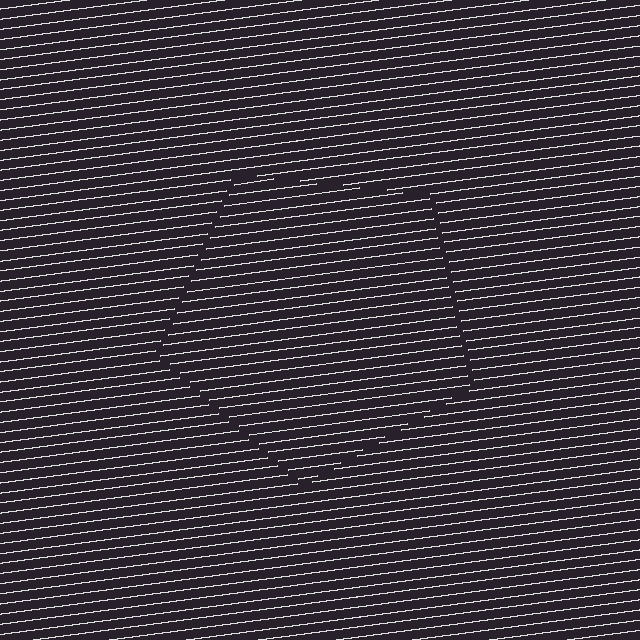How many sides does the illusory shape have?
5 sides — the line-ends trace a pentagon.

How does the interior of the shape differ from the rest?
The interior of the shape contains the same grating, shifted by half a period — the contour is defined by the phase discontinuity where line-ends from the inner and outer gratings abut.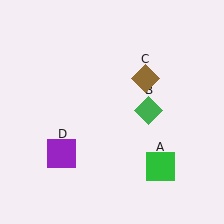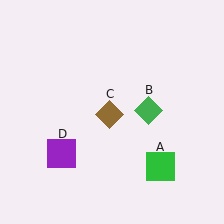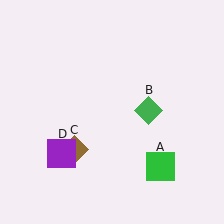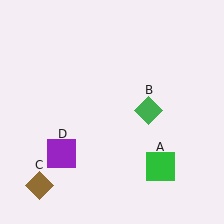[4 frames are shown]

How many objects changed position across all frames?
1 object changed position: brown diamond (object C).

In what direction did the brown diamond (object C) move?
The brown diamond (object C) moved down and to the left.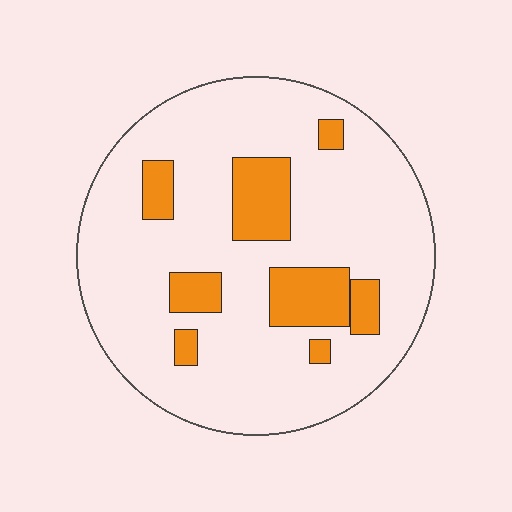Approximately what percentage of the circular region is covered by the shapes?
Approximately 20%.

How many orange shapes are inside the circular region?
8.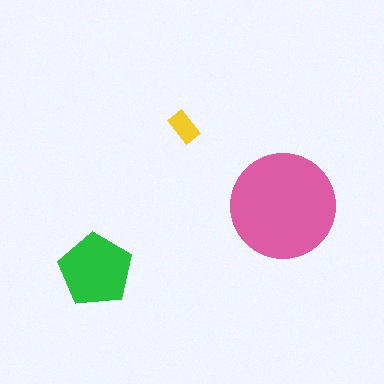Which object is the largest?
The pink circle.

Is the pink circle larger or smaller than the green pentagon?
Larger.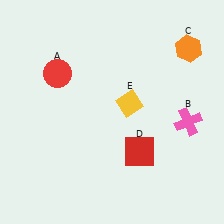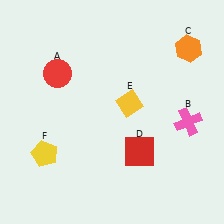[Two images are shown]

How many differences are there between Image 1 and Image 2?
There is 1 difference between the two images.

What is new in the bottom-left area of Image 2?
A yellow pentagon (F) was added in the bottom-left area of Image 2.